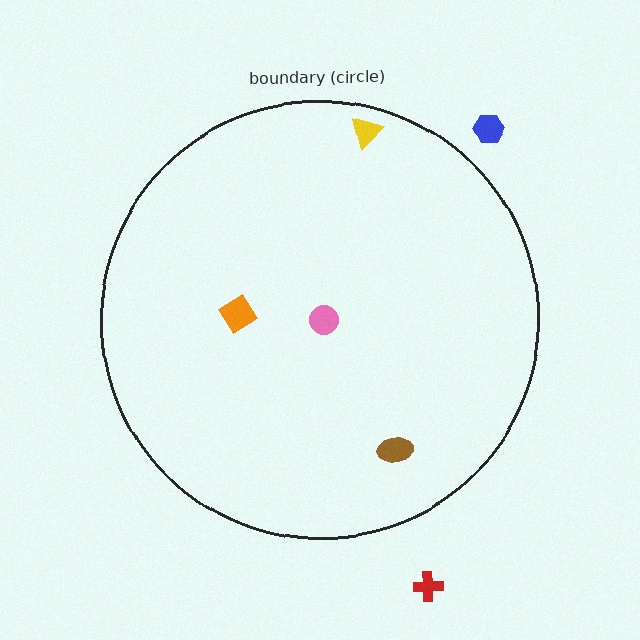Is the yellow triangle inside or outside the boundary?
Inside.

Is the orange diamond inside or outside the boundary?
Inside.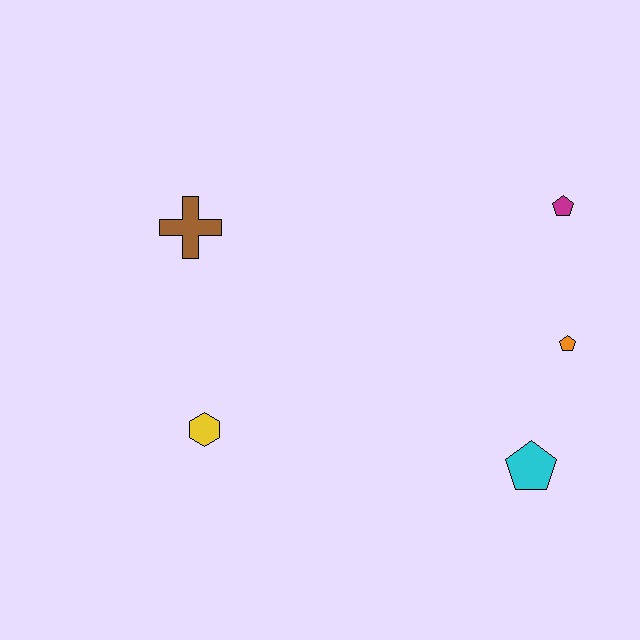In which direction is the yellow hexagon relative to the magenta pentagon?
The yellow hexagon is to the left of the magenta pentagon.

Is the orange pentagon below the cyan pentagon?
No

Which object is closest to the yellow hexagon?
The brown cross is closest to the yellow hexagon.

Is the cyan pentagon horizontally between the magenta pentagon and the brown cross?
Yes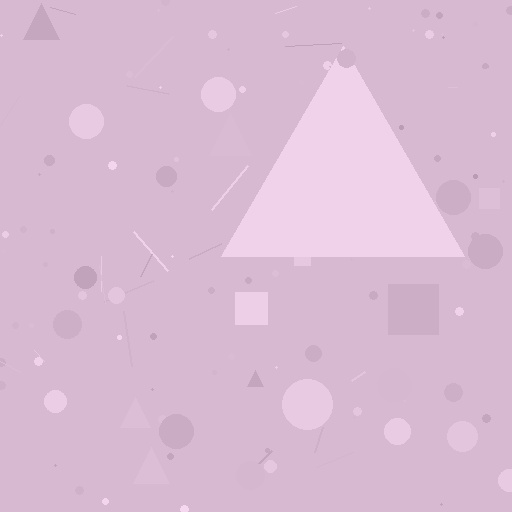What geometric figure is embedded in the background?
A triangle is embedded in the background.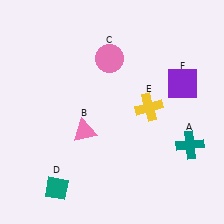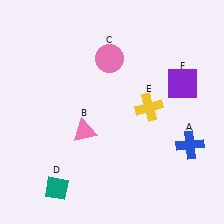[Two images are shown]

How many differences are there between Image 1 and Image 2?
There is 1 difference between the two images.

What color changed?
The cross (A) changed from teal in Image 1 to blue in Image 2.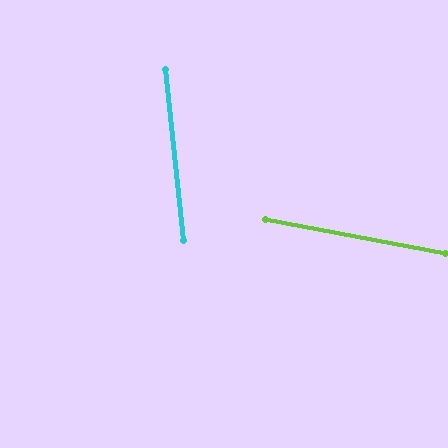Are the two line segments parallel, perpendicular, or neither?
Neither parallel nor perpendicular — they differ by about 73°.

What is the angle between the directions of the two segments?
Approximately 73 degrees.